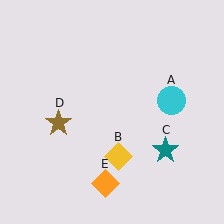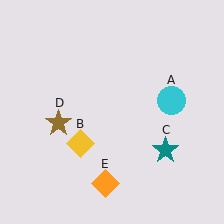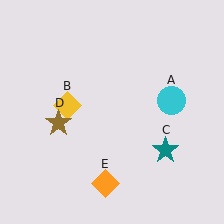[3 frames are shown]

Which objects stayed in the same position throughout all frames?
Cyan circle (object A) and teal star (object C) and brown star (object D) and orange diamond (object E) remained stationary.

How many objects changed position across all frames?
1 object changed position: yellow diamond (object B).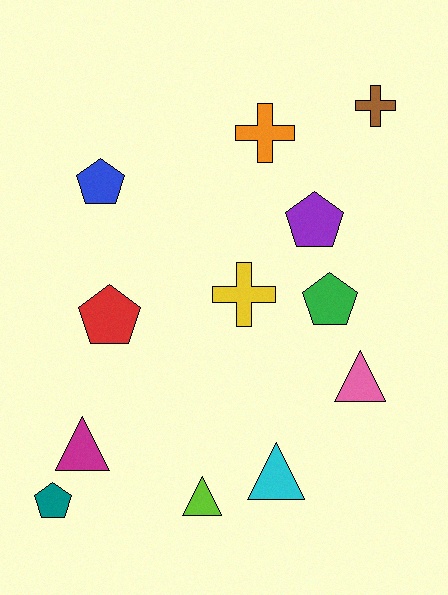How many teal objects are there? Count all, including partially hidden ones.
There is 1 teal object.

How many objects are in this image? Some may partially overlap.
There are 12 objects.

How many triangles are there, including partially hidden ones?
There are 4 triangles.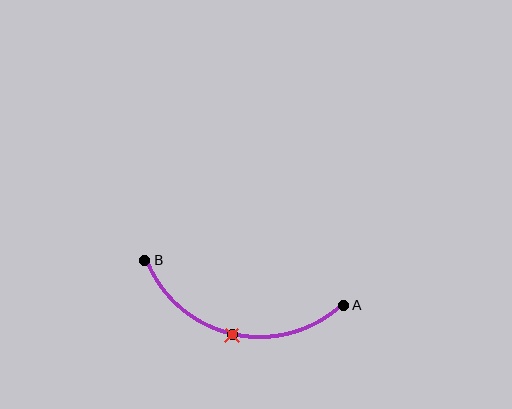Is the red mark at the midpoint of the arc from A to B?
Yes. The red mark lies on the arc at equal arc-length from both A and B — it is the arc midpoint.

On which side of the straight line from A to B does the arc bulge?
The arc bulges below the straight line connecting A and B.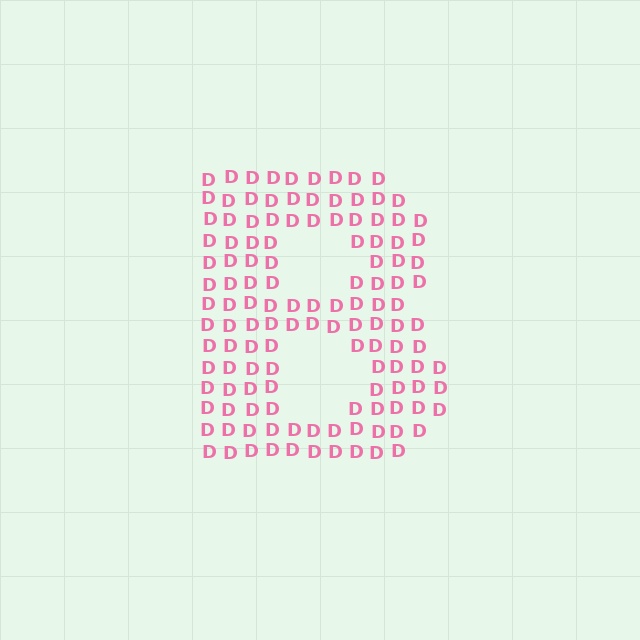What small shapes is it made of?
It is made of small letter D's.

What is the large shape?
The large shape is the letter B.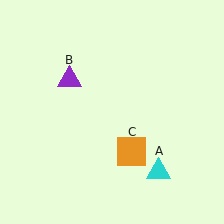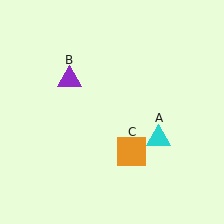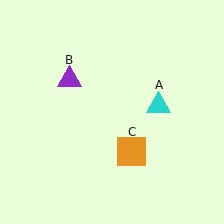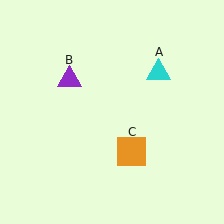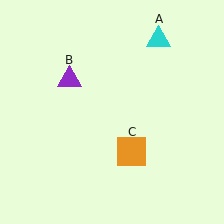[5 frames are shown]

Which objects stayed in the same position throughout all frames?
Purple triangle (object B) and orange square (object C) remained stationary.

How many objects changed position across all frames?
1 object changed position: cyan triangle (object A).